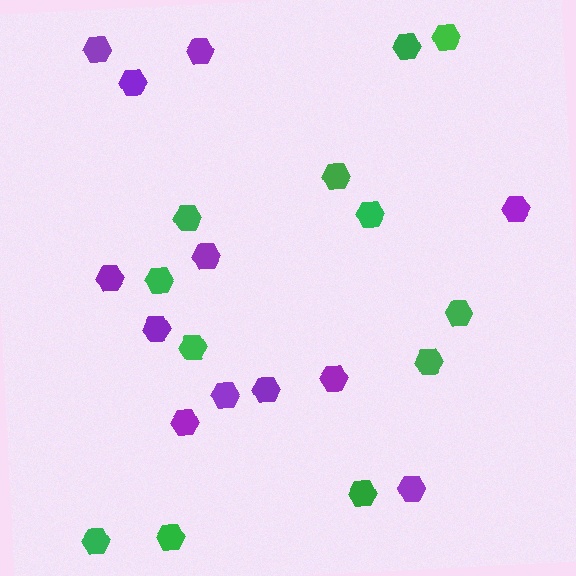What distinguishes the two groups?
There are 2 groups: one group of purple hexagons (12) and one group of green hexagons (12).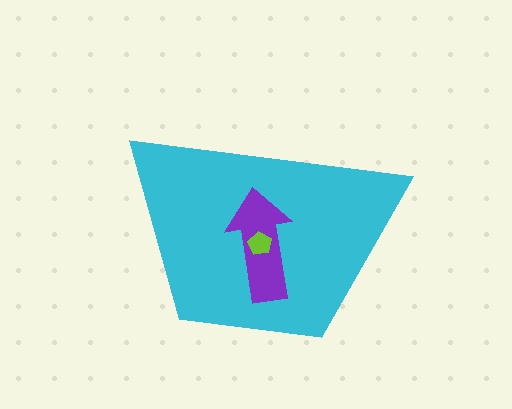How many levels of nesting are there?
3.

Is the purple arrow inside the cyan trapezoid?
Yes.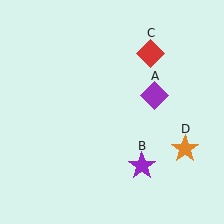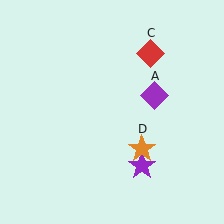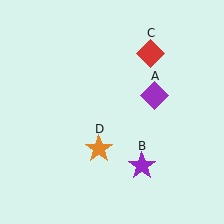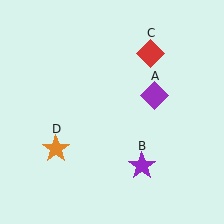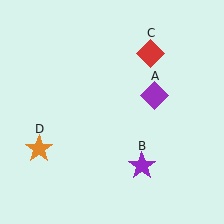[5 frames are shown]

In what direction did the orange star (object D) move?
The orange star (object D) moved left.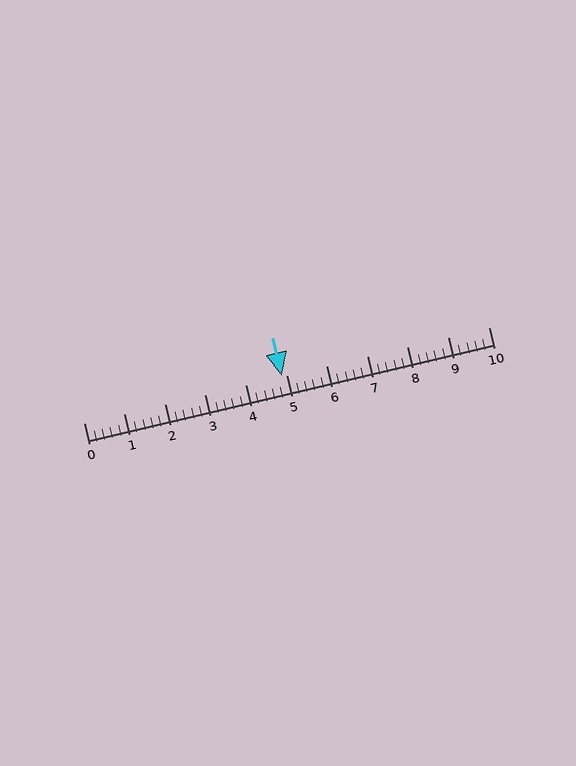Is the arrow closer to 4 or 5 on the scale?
The arrow is closer to 5.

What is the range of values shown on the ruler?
The ruler shows values from 0 to 10.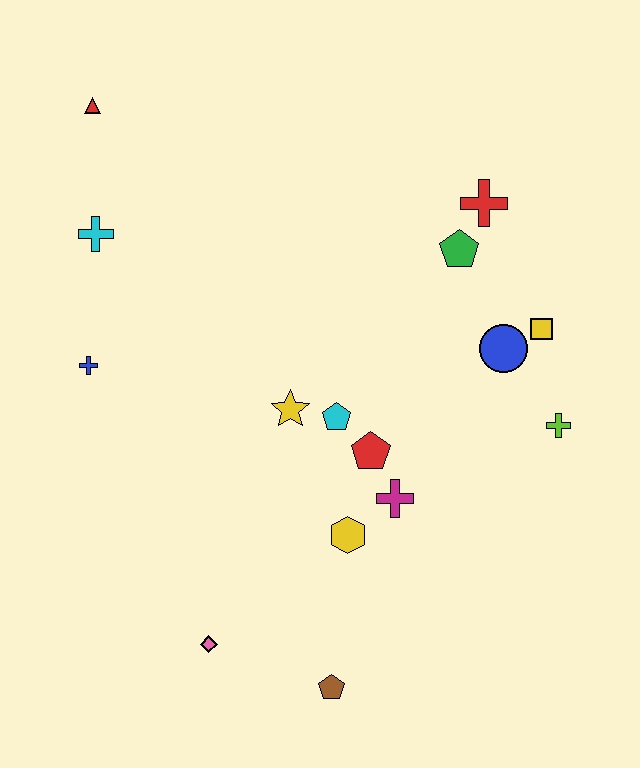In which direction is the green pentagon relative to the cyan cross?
The green pentagon is to the right of the cyan cross.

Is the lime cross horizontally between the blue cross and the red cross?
No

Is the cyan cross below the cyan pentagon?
No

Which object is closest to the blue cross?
The cyan cross is closest to the blue cross.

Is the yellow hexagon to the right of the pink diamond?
Yes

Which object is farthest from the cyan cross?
The brown pentagon is farthest from the cyan cross.